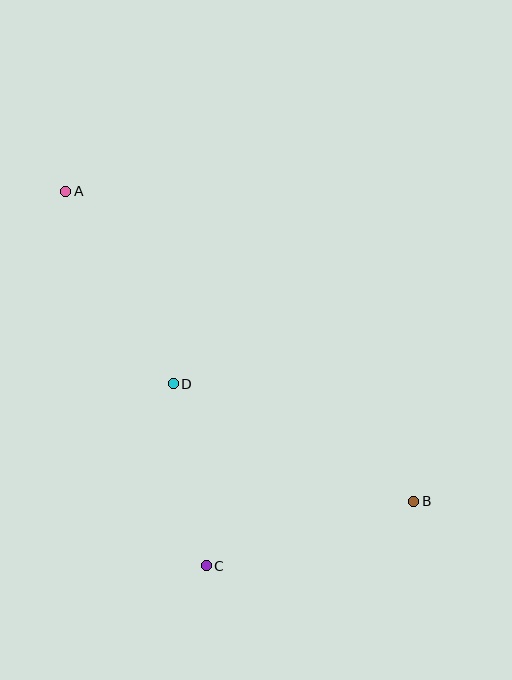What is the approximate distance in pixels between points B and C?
The distance between B and C is approximately 217 pixels.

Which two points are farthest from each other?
Points A and B are farthest from each other.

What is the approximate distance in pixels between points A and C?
The distance between A and C is approximately 400 pixels.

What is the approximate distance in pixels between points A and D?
The distance between A and D is approximately 221 pixels.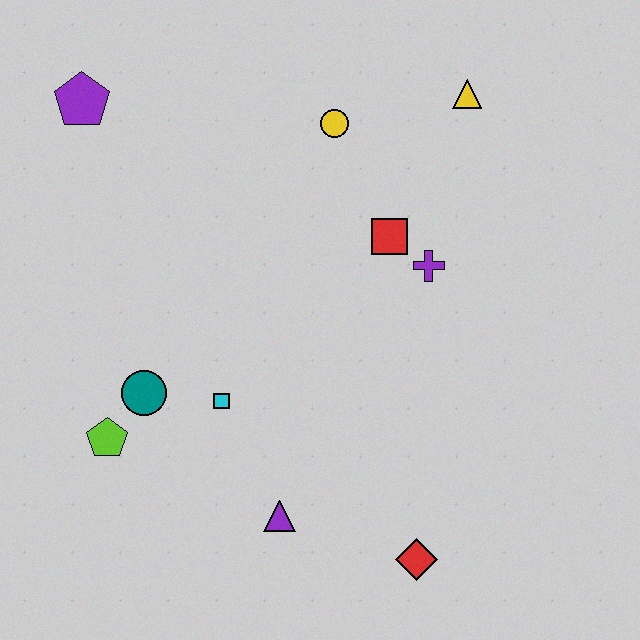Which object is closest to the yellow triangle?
The yellow circle is closest to the yellow triangle.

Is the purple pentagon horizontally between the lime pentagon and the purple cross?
No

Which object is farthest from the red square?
The lime pentagon is farthest from the red square.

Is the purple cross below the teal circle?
No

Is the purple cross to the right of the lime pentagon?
Yes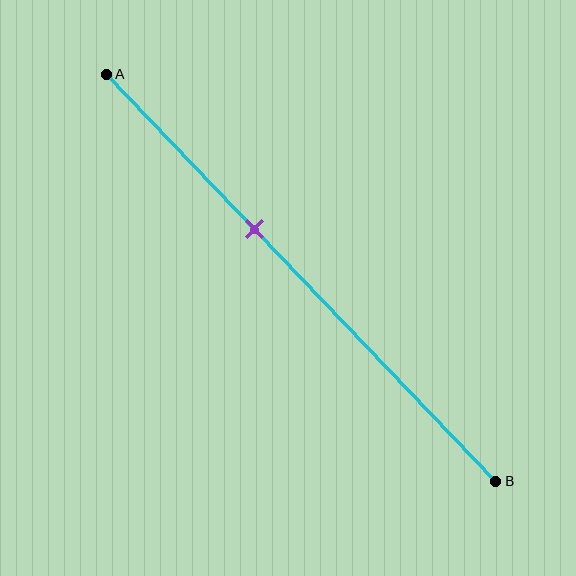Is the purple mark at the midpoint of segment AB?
No, the mark is at about 40% from A, not at the 50% midpoint.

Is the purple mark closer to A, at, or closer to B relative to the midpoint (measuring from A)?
The purple mark is closer to point A than the midpoint of segment AB.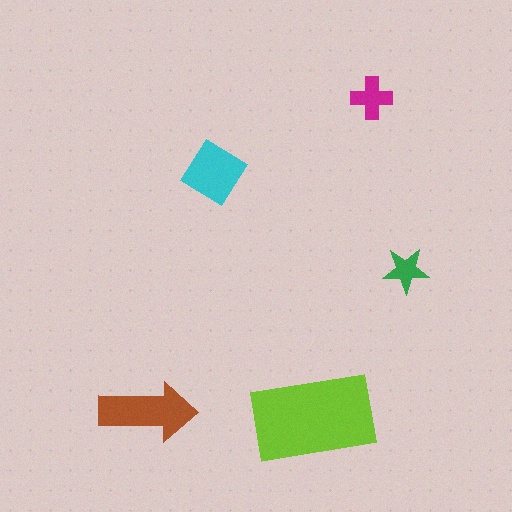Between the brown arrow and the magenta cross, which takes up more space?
The brown arrow.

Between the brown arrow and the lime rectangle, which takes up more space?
The lime rectangle.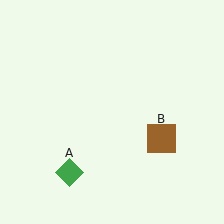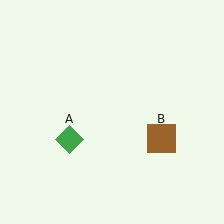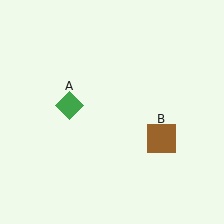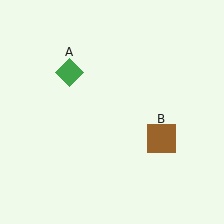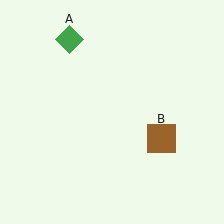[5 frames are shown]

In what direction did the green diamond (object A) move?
The green diamond (object A) moved up.